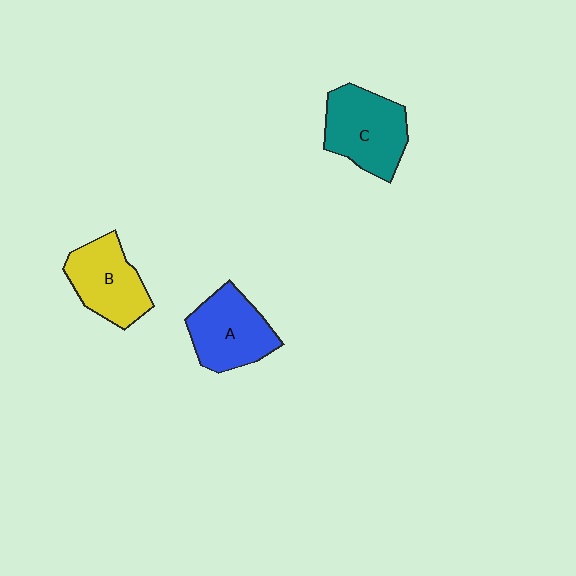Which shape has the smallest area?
Shape B (yellow).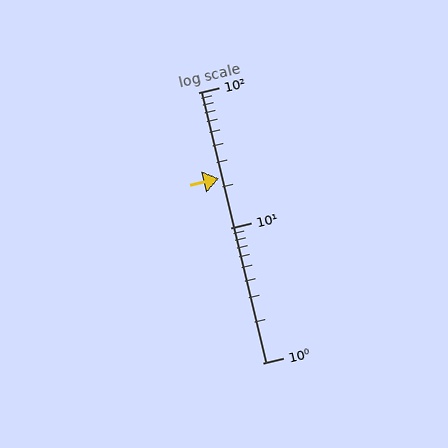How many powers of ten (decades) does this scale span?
The scale spans 2 decades, from 1 to 100.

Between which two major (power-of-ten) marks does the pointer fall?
The pointer is between 10 and 100.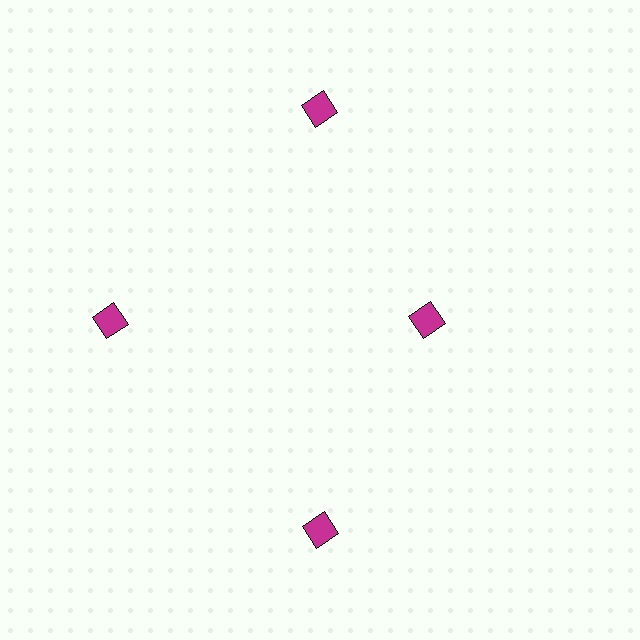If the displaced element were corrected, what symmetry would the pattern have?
It would have 4-fold rotational symmetry — the pattern would map onto itself every 90 degrees.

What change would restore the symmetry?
The symmetry would be restored by moving it outward, back onto the ring so that all 4 diamonds sit at equal angles and equal distance from the center.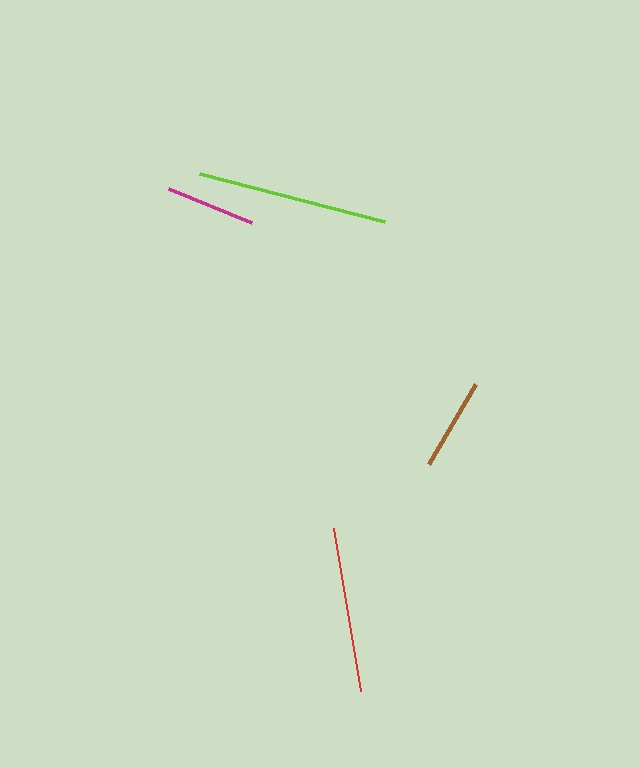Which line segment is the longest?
The lime line is the longest at approximately 192 pixels.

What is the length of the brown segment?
The brown segment is approximately 93 pixels long.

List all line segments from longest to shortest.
From longest to shortest: lime, red, brown, magenta.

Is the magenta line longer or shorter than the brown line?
The brown line is longer than the magenta line.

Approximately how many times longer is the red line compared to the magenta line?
The red line is approximately 1.8 times the length of the magenta line.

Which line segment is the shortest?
The magenta line is the shortest at approximately 90 pixels.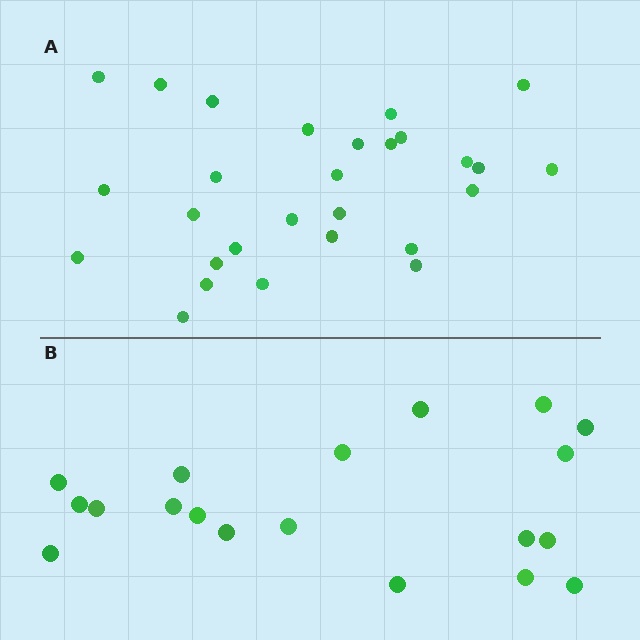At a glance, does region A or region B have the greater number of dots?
Region A (the top region) has more dots.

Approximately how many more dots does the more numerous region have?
Region A has roughly 8 or so more dots than region B.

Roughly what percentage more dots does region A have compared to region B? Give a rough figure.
About 45% more.